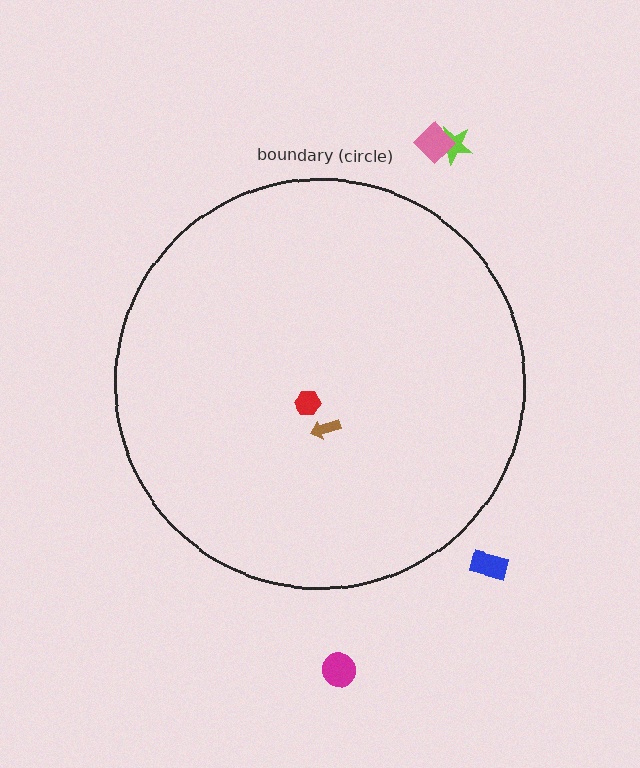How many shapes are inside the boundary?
2 inside, 4 outside.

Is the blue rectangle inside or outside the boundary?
Outside.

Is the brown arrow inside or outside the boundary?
Inside.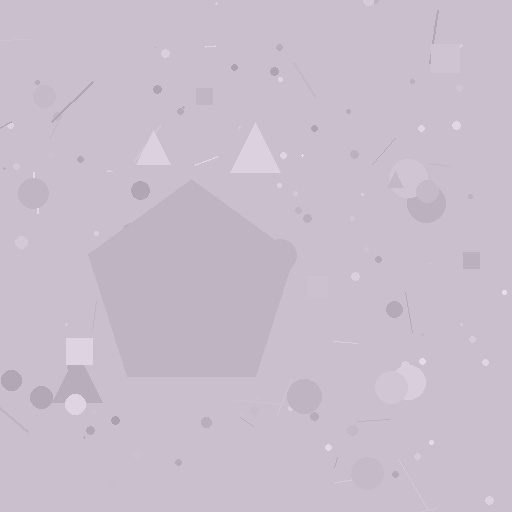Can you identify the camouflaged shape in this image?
The camouflaged shape is a pentagon.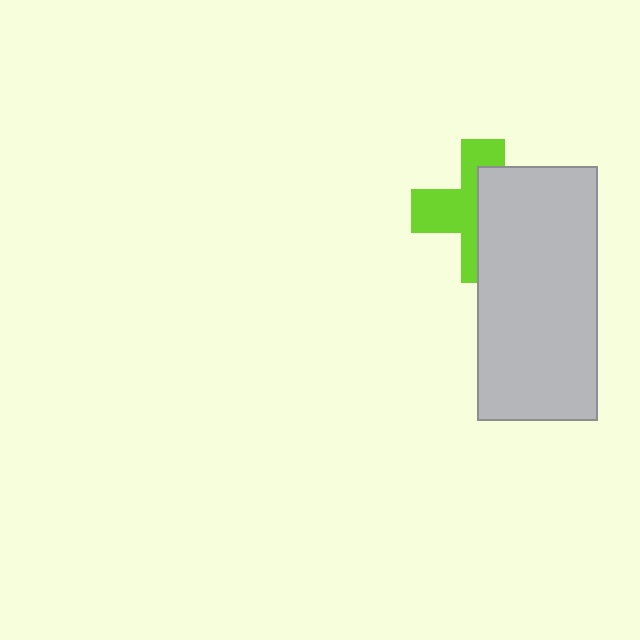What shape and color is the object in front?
The object in front is a light gray rectangle.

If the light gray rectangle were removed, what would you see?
You would see the complete lime cross.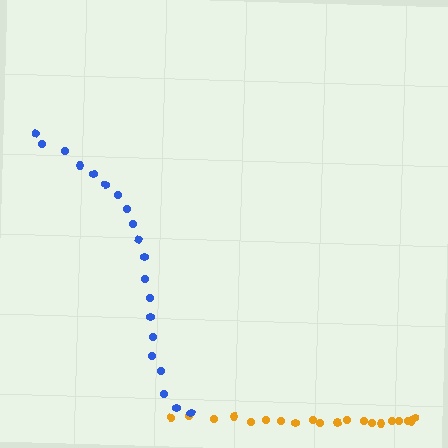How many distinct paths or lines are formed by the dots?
There are 2 distinct paths.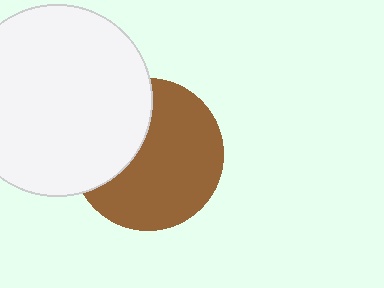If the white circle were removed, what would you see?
You would see the complete brown circle.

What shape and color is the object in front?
The object in front is a white circle.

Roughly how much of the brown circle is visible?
Most of it is visible (roughly 66%).